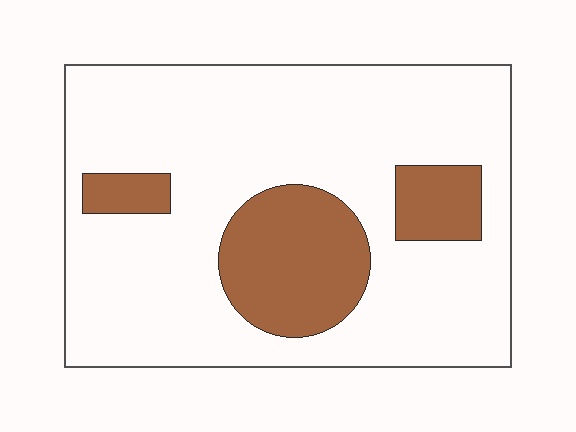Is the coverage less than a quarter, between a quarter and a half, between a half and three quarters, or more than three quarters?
Less than a quarter.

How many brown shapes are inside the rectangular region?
3.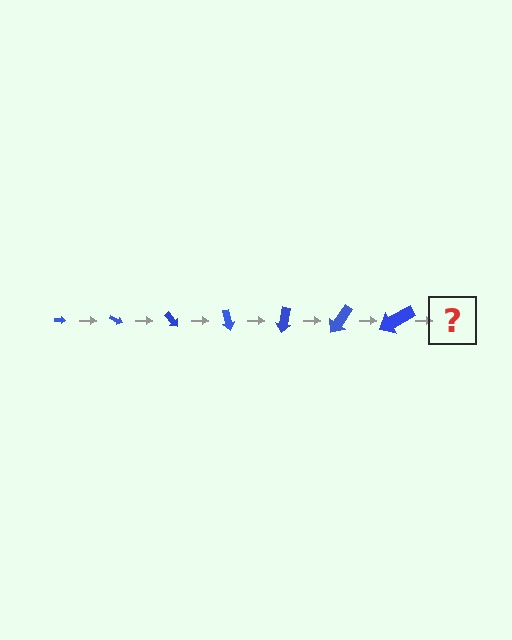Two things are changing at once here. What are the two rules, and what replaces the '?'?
The two rules are that the arrow grows larger each step and it rotates 25 degrees each step. The '?' should be an arrow, larger than the previous one and rotated 175 degrees from the start.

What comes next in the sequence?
The next element should be an arrow, larger than the previous one and rotated 175 degrees from the start.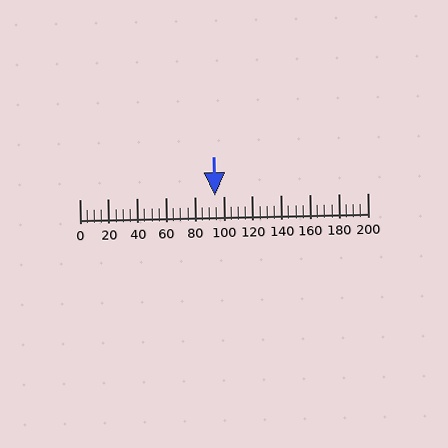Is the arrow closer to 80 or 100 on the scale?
The arrow is closer to 100.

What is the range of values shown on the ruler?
The ruler shows values from 0 to 200.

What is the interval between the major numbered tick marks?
The major tick marks are spaced 20 units apart.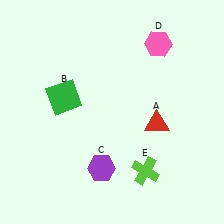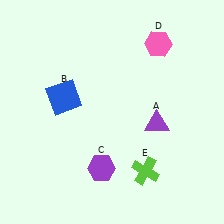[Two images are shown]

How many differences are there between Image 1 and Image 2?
There are 2 differences between the two images.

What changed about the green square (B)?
In Image 1, B is green. In Image 2, it changed to blue.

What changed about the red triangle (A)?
In Image 1, A is red. In Image 2, it changed to purple.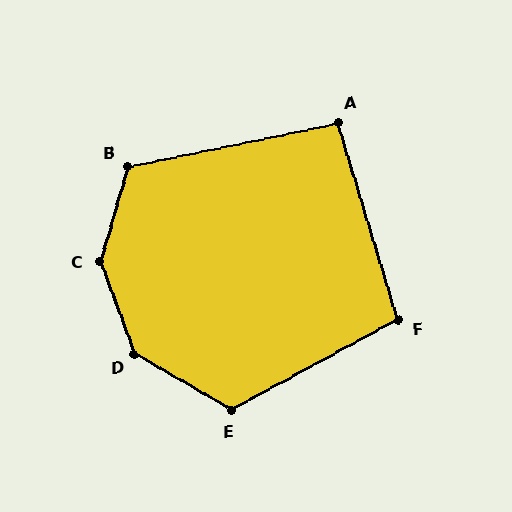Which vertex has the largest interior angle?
C, at approximately 143 degrees.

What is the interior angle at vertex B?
Approximately 118 degrees (obtuse).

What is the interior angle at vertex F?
Approximately 101 degrees (obtuse).